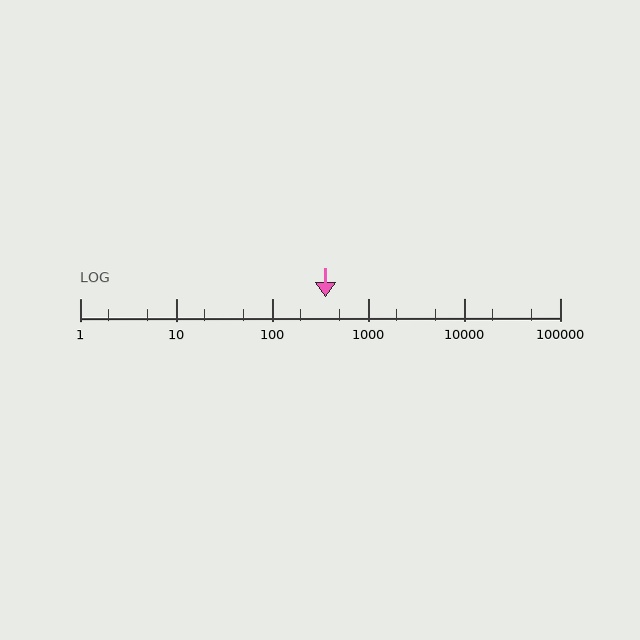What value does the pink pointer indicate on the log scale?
The pointer indicates approximately 360.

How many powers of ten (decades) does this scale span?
The scale spans 5 decades, from 1 to 100000.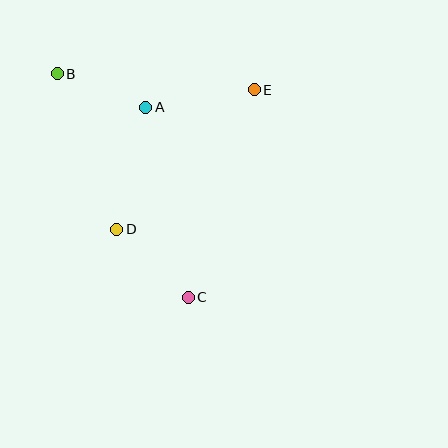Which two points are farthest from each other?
Points B and C are farthest from each other.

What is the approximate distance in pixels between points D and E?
The distance between D and E is approximately 196 pixels.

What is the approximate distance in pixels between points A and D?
The distance between A and D is approximately 125 pixels.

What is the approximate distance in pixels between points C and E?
The distance between C and E is approximately 218 pixels.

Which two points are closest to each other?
Points A and B are closest to each other.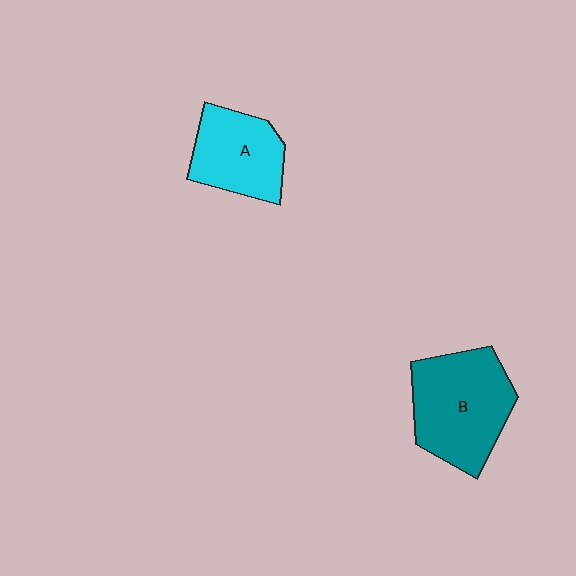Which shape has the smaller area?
Shape A (cyan).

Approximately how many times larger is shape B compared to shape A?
Approximately 1.4 times.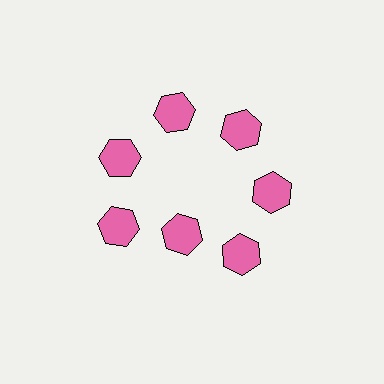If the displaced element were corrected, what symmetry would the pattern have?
It would have 7-fold rotational symmetry — the pattern would map onto itself every 51 degrees.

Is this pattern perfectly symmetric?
No. The 7 pink hexagons are arranged in a ring, but one element near the 6 o'clock position is pulled inward toward the center, breaking the 7-fold rotational symmetry.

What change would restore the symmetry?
The symmetry would be restored by moving it outward, back onto the ring so that all 7 hexagons sit at equal angles and equal distance from the center.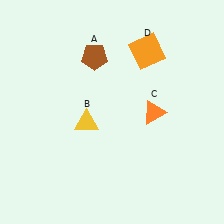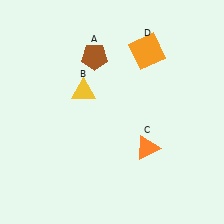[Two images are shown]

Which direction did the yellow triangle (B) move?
The yellow triangle (B) moved up.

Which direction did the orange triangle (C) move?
The orange triangle (C) moved down.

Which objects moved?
The objects that moved are: the yellow triangle (B), the orange triangle (C).